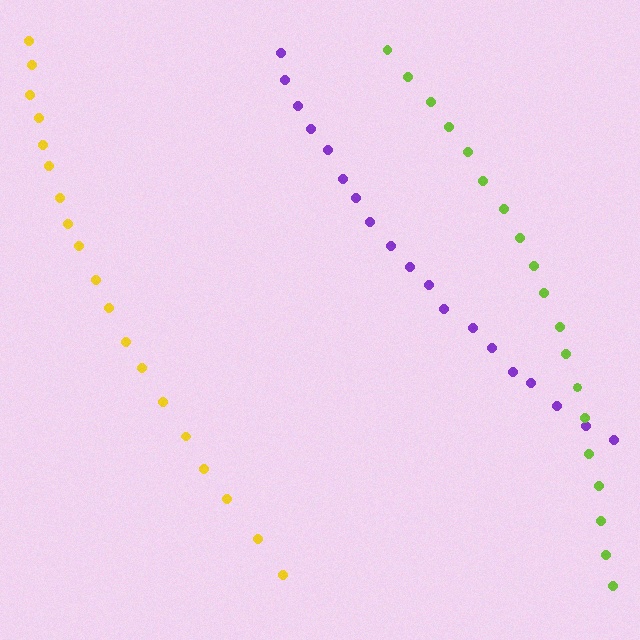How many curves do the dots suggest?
There are 3 distinct paths.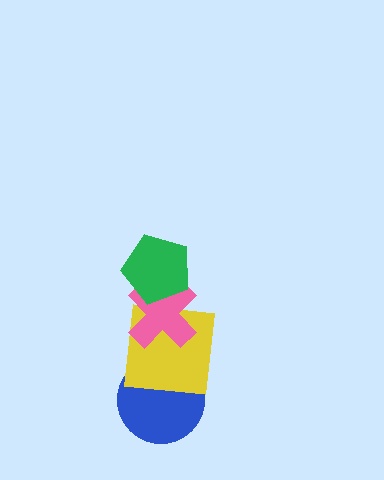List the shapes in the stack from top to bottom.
From top to bottom: the green pentagon, the pink cross, the yellow square, the blue circle.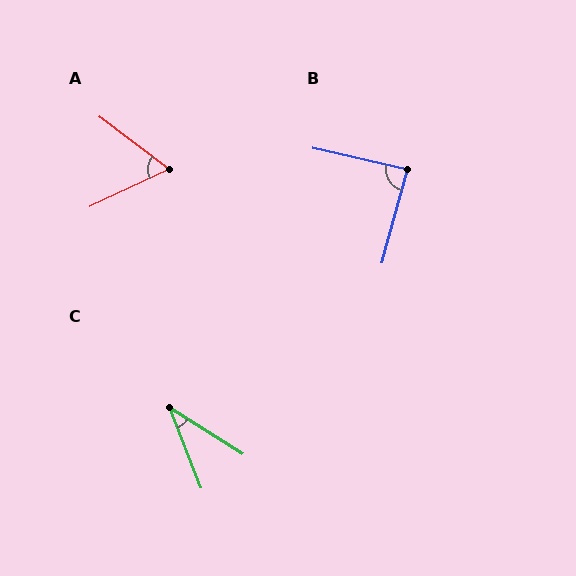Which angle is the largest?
B, at approximately 87 degrees.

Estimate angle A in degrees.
Approximately 62 degrees.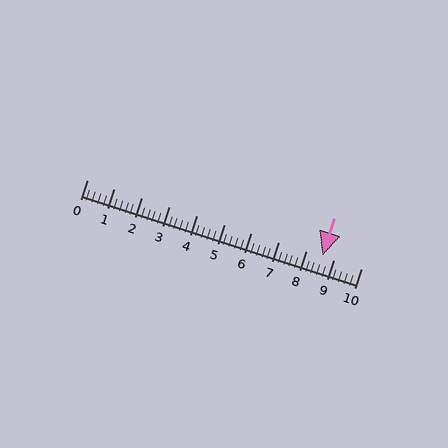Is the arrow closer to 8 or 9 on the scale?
The arrow is closer to 9.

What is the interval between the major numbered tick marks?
The major tick marks are spaced 1 units apart.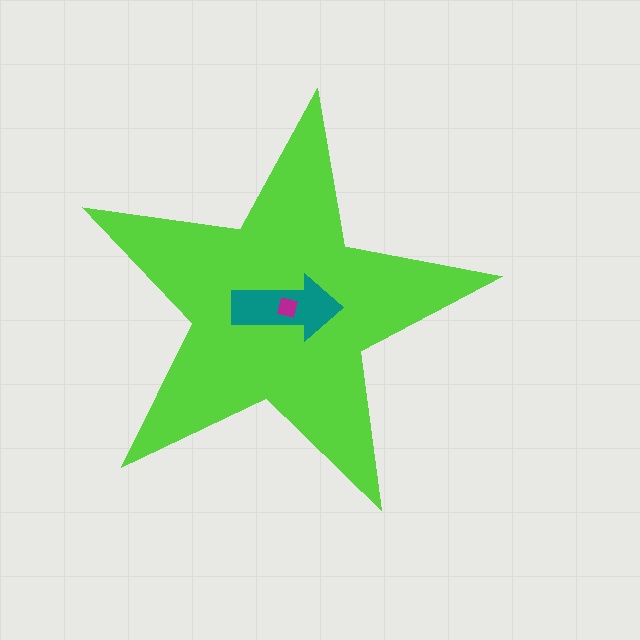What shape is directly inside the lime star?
The teal arrow.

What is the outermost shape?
The lime star.